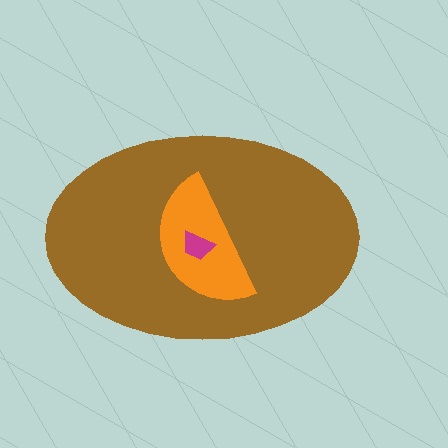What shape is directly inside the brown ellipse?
The orange semicircle.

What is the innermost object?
The magenta trapezoid.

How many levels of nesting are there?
3.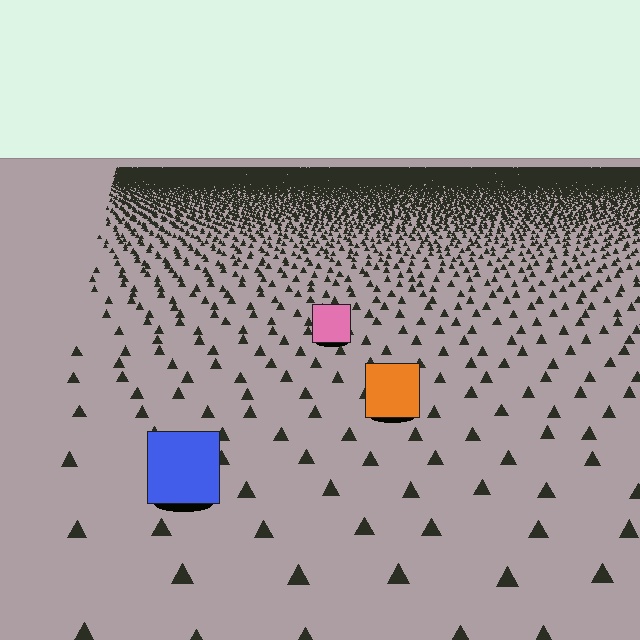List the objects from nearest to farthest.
From nearest to farthest: the blue square, the orange square, the pink square.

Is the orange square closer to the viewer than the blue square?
No. The blue square is closer — you can tell from the texture gradient: the ground texture is coarser near it.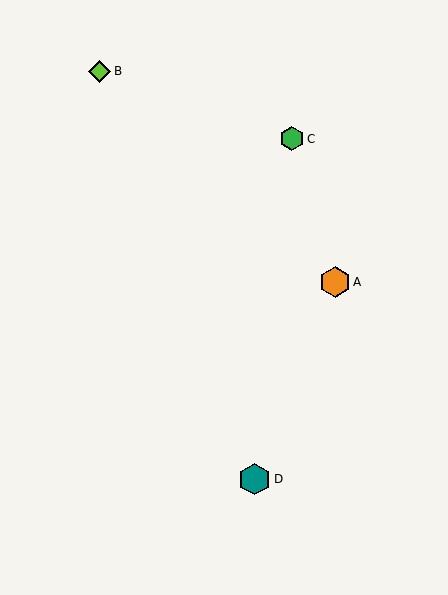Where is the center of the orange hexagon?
The center of the orange hexagon is at (335, 282).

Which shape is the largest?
The teal hexagon (labeled D) is the largest.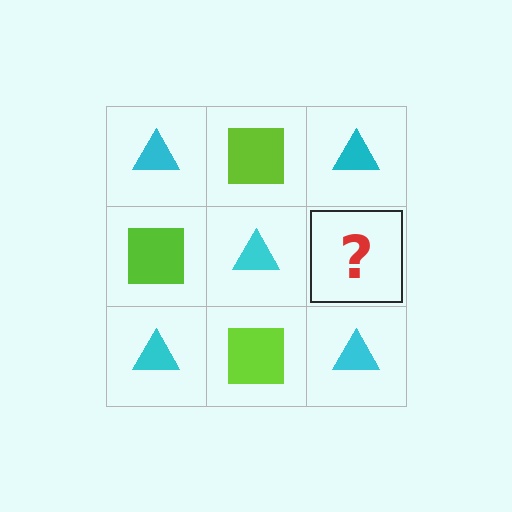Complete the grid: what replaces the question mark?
The question mark should be replaced with a lime square.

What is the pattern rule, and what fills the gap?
The rule is that it alternates cyan triangle and lime square in a checkerboard pattern. The gap should be filled with a lime square.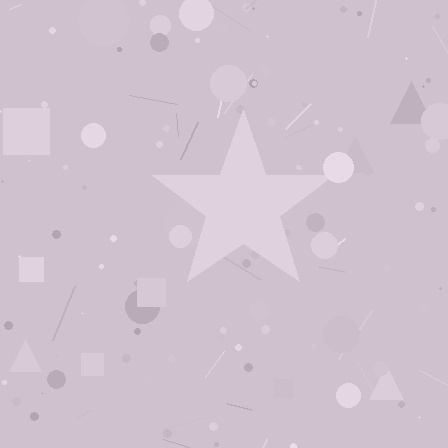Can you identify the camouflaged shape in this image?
The camouflaged shape is a star.